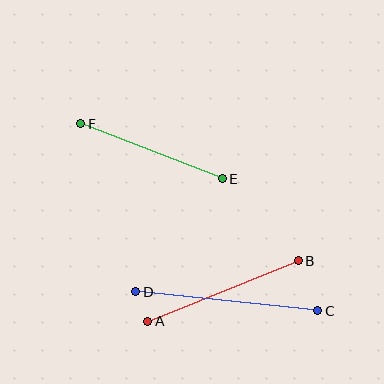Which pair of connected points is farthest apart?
Points C and D are farthest apart.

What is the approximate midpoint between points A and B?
The midpoint is at approximately (223, 291) pixels.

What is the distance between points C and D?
The distance is approximately 183 pixels.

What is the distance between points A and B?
The distance is approximately 162 pixels.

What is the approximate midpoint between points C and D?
The midpoint is at approximately (227, 301) pixels.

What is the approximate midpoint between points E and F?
The midpoint is at approximately (152, 151) pixels.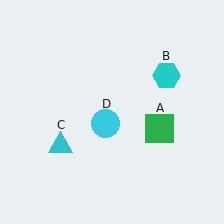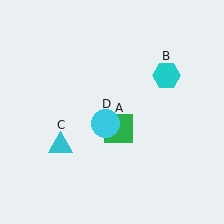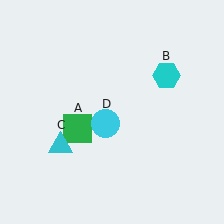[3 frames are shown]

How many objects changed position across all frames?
1 object changed position: green square (object A).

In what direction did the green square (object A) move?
The green square (object A) moved left.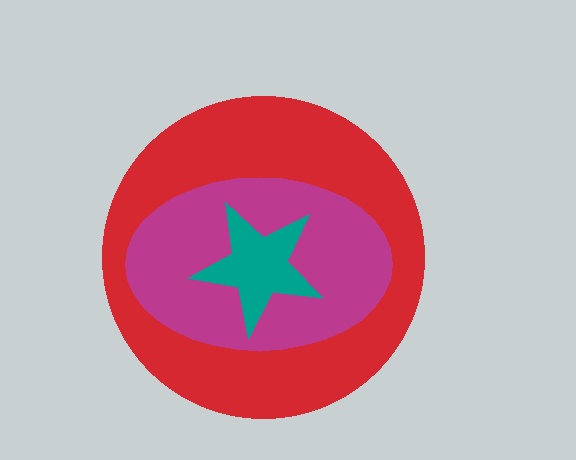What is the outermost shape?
The red circle.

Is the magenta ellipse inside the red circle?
Yes.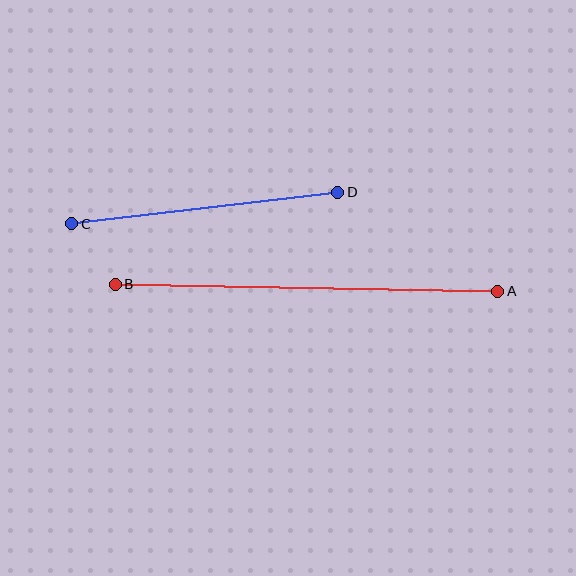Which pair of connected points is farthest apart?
Points A and B are farthest apart.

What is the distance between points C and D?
The distance is approximately 268 pixels.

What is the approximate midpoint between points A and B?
The midpoint is at approximately (306, 288) pixels.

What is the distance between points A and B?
The distance is approximately 382 pixels.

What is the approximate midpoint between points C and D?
The midpoint is at approximately (205, 208) pixels.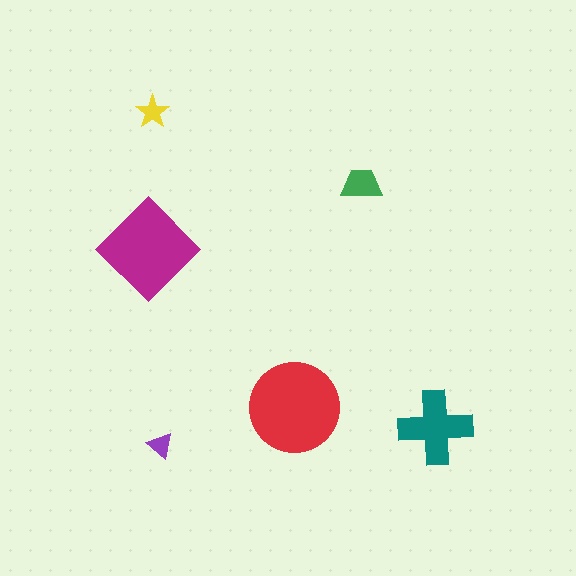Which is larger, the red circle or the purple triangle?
The red circle.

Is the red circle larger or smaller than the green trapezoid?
Larger.